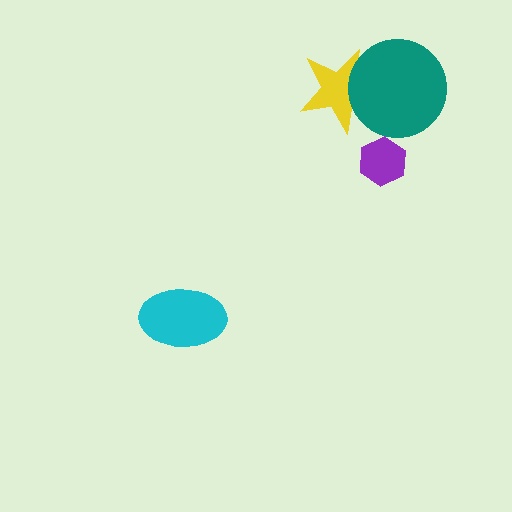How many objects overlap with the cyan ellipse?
0 objects overlap with the cyan ellipse.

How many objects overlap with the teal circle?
1 object overlaps with the teal circle.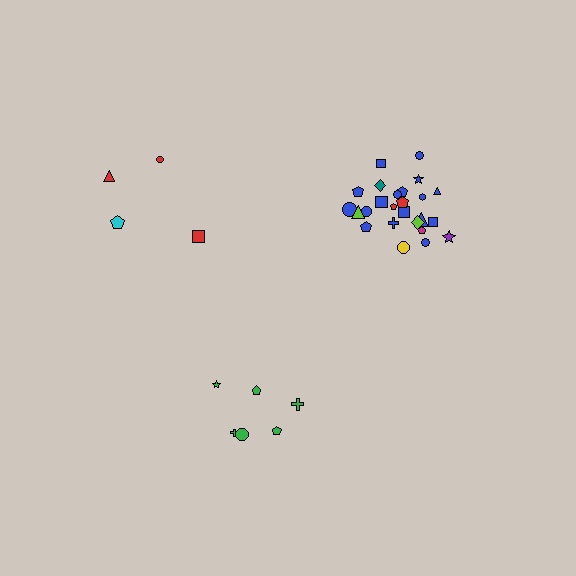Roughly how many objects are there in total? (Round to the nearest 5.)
Roughly 35 objects in total.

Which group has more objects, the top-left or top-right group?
The top-right group.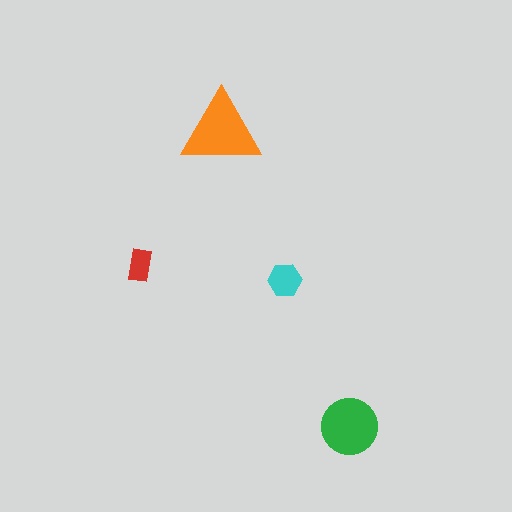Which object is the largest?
The orange triangle.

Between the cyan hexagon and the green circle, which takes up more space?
The green circle.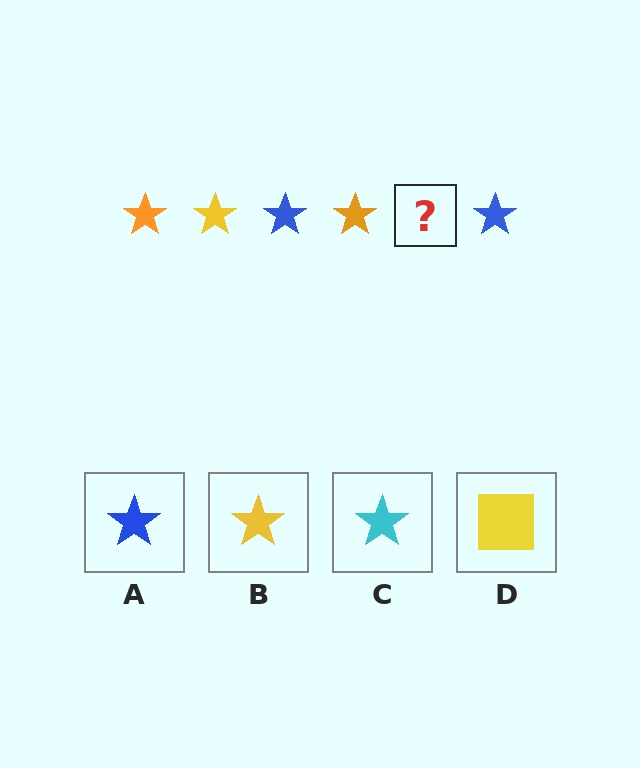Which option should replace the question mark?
Option B.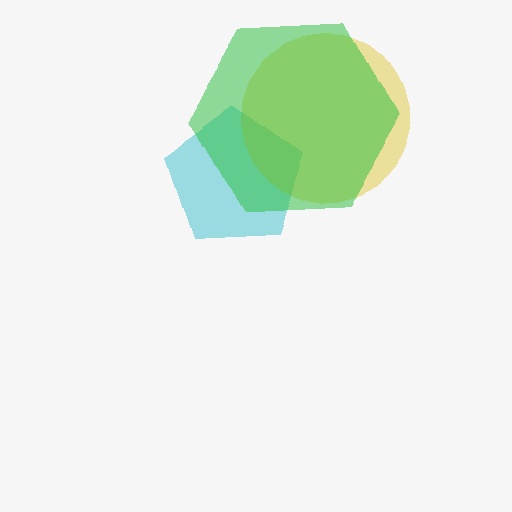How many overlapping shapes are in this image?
There are 3 overlapping shapes in the image.